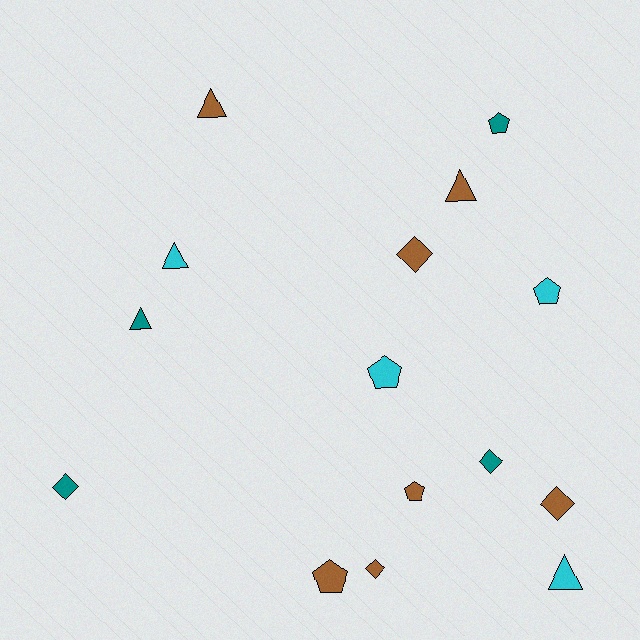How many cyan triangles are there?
There are 2 cyan triangles.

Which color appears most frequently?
Brown, with 7 objects.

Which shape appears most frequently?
Pentagon, with 5 objects.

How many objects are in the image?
There are 15 objects.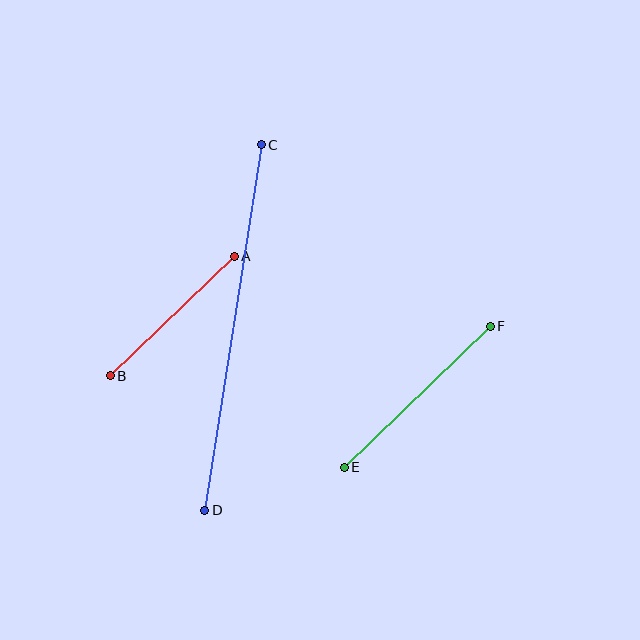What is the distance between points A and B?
The distance is approximately 173 pixels.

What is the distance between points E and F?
The distance is approximately 203 pixels.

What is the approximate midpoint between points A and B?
The midpoint is at approximately (172, 316) pixels.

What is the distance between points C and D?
The distance is approximately 370 pixels.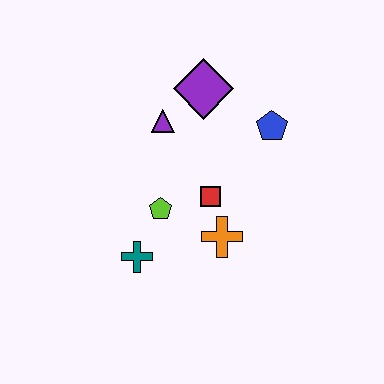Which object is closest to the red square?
The orange cross is closest to the red square.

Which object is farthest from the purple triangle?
The teal cross is farthest from the purple triangle.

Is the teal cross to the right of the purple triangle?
No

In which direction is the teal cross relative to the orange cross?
The teal cross is to the left of the orange cross.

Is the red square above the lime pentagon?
Yes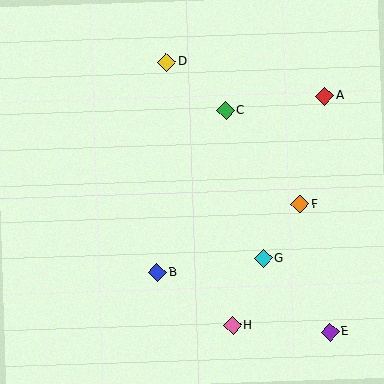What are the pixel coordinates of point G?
Point G is at (263, 259).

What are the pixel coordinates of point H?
Point H is at (233, 326).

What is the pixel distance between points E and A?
The distance between E and A is 236 pixels.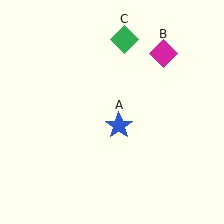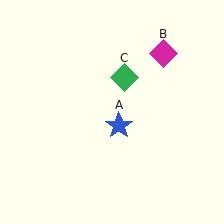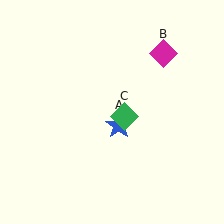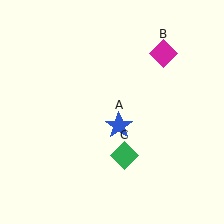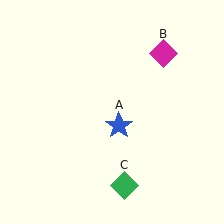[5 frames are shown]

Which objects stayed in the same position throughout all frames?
Blue star (object A) and magenta diamond (object B) remained stationary.